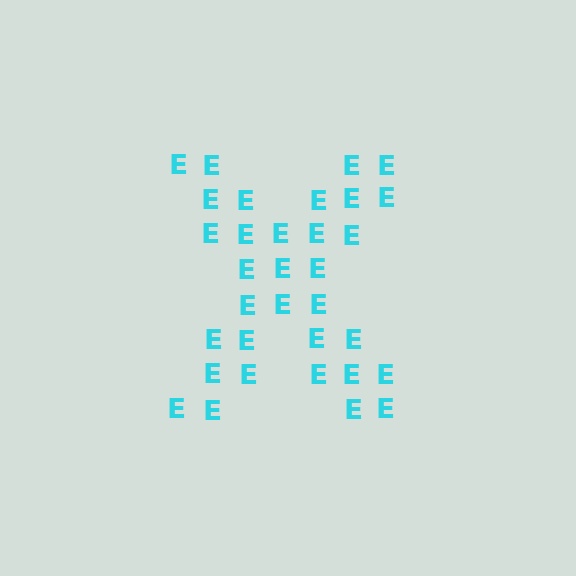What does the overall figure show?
The overall figure shows the letter X.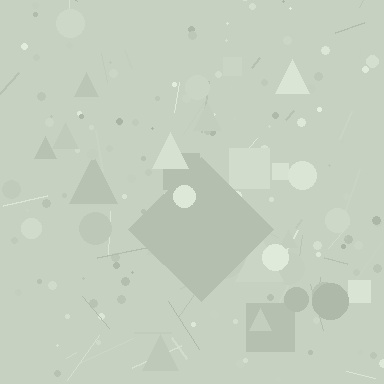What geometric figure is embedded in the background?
A diamond is embedded in the background.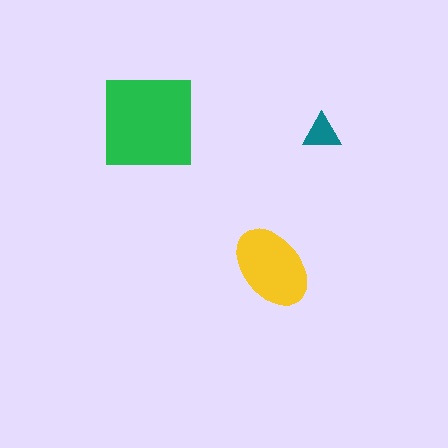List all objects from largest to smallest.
The green square, the yellow ellipse, the teal triangle.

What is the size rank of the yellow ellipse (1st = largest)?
2nd.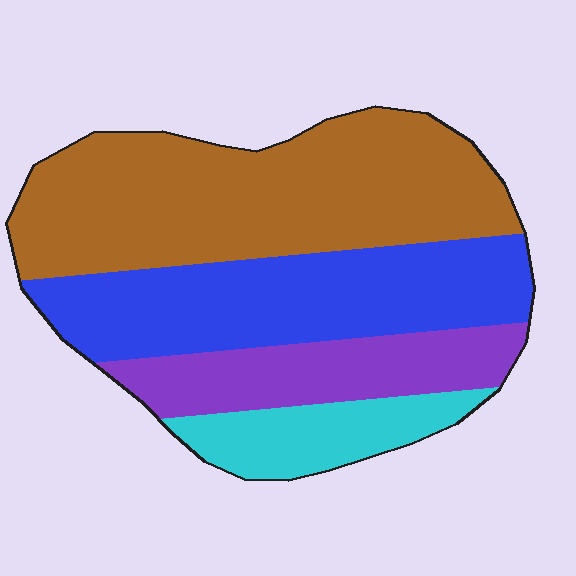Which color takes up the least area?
Cyan, at roughly 10%.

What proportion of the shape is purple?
Purple takes up about one sixth (1/6) of the shape.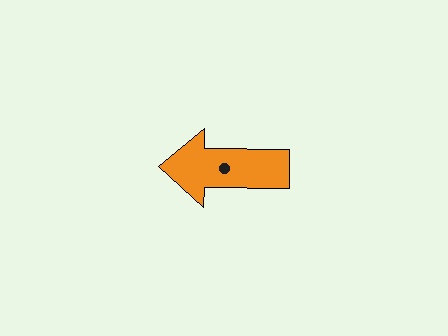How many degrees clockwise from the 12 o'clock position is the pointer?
Approximately 271 degrees.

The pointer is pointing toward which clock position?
Roughly 9 o'clock.